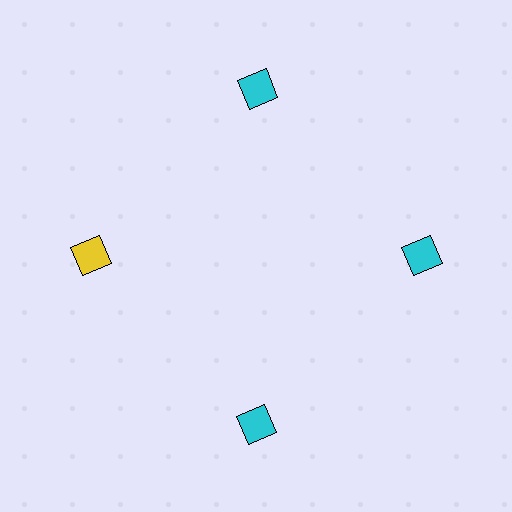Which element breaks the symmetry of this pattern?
The yellow diamond at roughly the 9 o'clock position breaks the symmetry. All other shapes are cyan diamonds.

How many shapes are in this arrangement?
There are 4 shapes arranged in a ring pattern.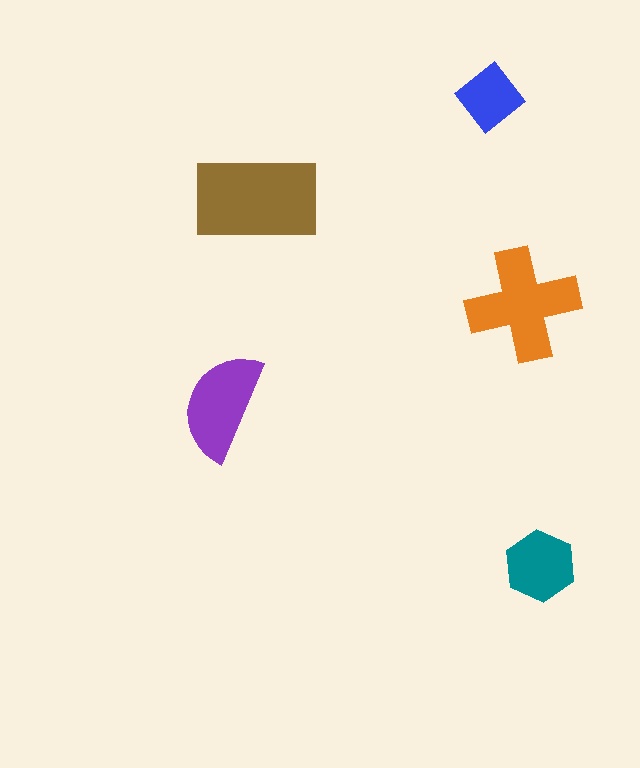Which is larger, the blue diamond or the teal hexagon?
The teal hexagon.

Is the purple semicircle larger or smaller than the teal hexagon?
Larger.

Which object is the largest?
The brown rectangle.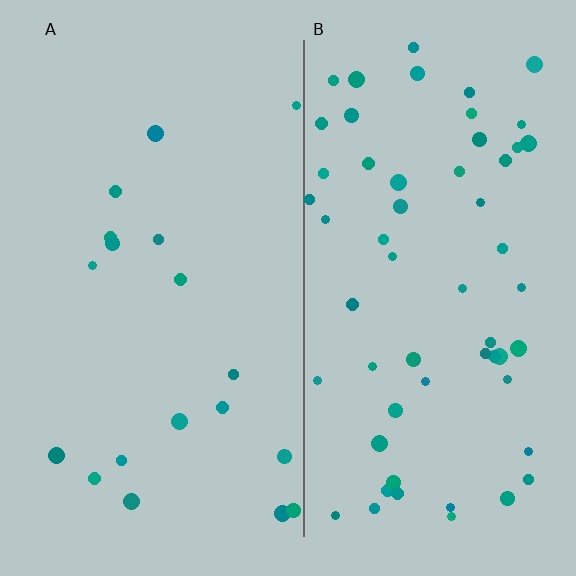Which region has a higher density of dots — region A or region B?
B (the right).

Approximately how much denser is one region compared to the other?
Approximately 3.2× — region B over region A.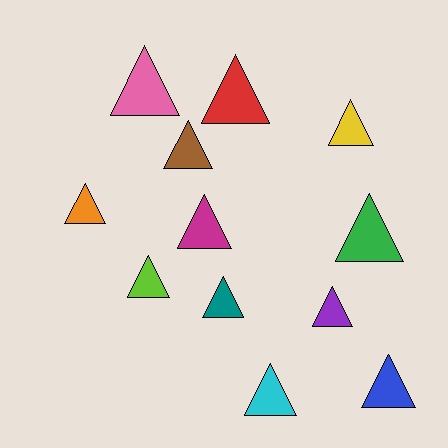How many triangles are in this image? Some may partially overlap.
There are 12 triangles.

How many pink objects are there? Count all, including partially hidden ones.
There is 1 pink object.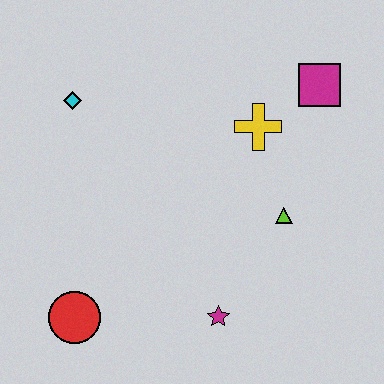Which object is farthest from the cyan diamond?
The magenta star is farthest from the cyan diamond.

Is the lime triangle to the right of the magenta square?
No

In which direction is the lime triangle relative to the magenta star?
The lime triangle is above the magenta star.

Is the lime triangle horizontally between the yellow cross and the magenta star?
No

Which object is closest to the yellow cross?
The magenta square is closest to the yellow cross.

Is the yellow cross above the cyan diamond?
No